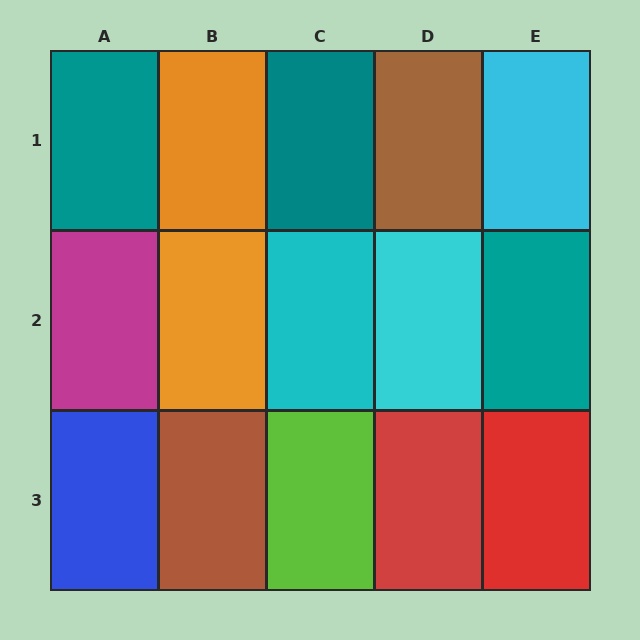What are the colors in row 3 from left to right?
Blue, brown, lime, red, red.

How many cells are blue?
1 cell is blue.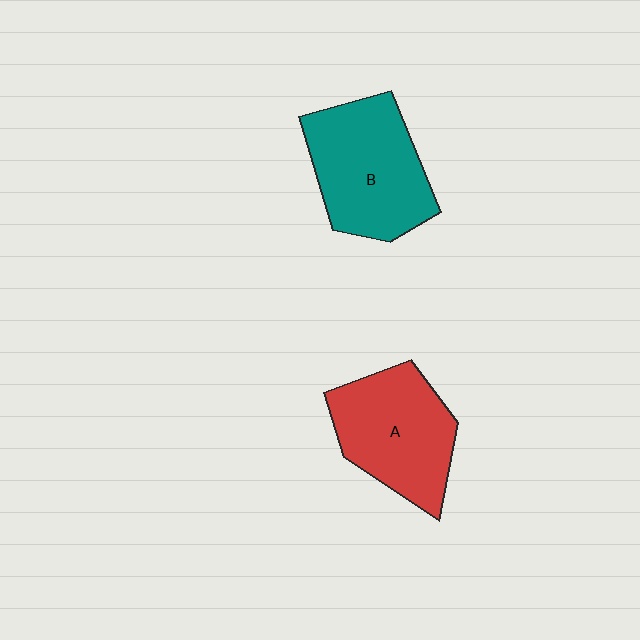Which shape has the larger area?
Shape B (teal).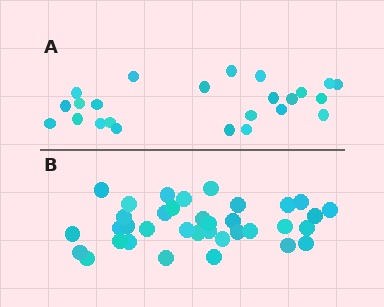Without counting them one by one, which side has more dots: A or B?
Region B (the bottom region) has more dots.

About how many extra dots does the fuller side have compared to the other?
Region B has roughly 12 or so more dots than region A.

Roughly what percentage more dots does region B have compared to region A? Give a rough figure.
About 50% more.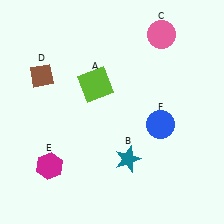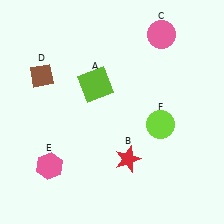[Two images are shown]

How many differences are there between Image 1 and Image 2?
There are 3 differences between the two images.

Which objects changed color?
B changed from teal to red. E changed from magenta to pink. F changed from blue to lime.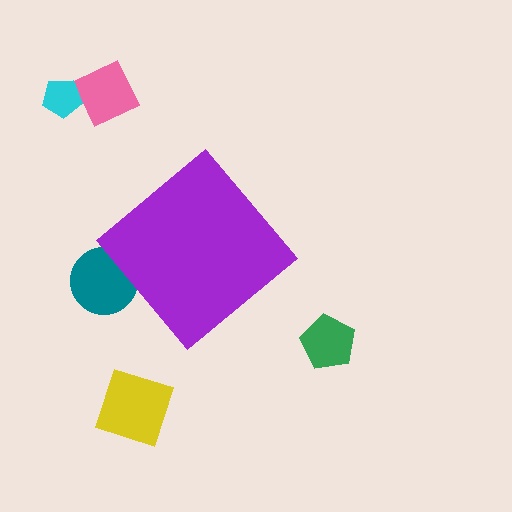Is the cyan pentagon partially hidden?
No, the cyan pentagon is fully visible.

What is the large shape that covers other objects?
A purple diamond.